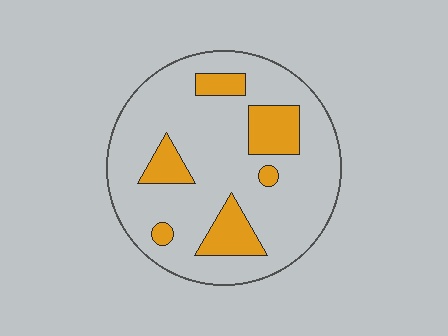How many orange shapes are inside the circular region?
6.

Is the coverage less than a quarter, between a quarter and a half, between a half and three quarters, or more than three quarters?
Less than a quarter.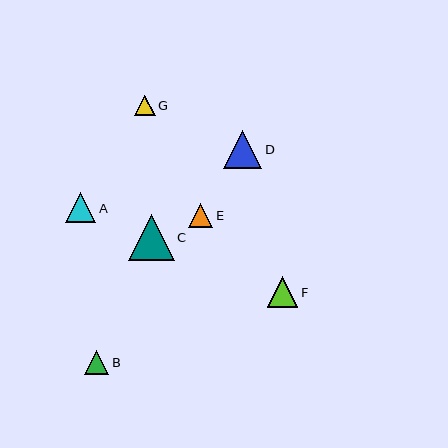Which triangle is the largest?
Triangle C is the largest with a size of approximately 46 pixels.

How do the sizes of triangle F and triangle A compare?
Triangle F and triangle A are approximately the same size.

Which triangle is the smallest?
Triangle G is the smallest with a size of approximately 21 pixels.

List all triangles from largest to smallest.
From largest to smallest: C, D, F, A, B, E, G.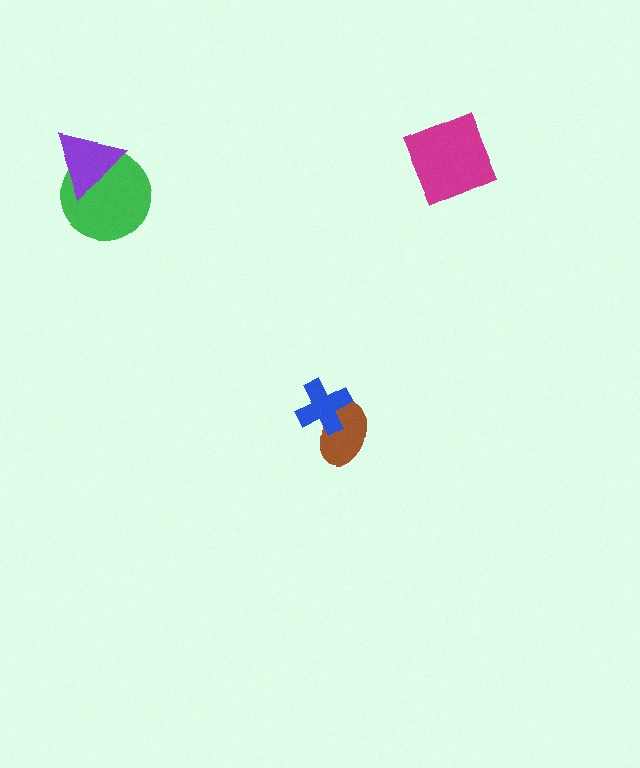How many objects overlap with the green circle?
1 object overlaps with the green circle.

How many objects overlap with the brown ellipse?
1 object overlaps with the brown ellipse.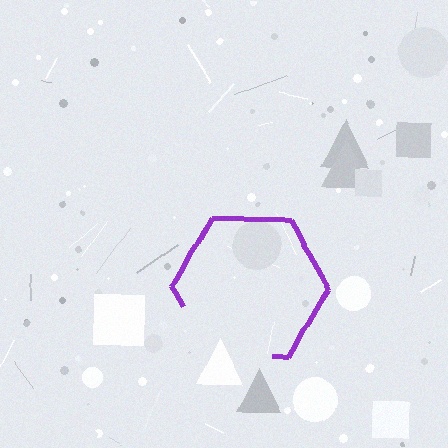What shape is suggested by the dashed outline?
The dashed outline suggests a hexagon.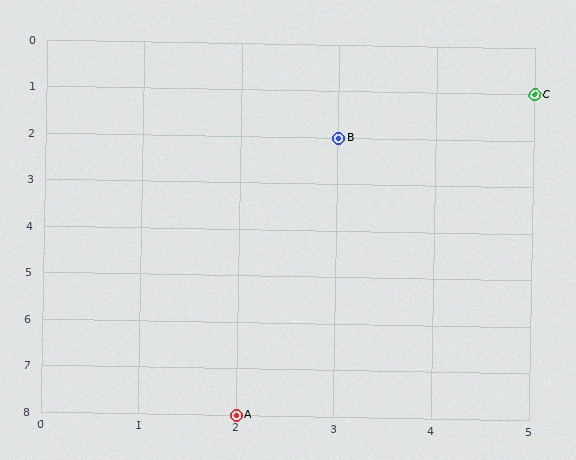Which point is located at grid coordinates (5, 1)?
Point C is at (5, 1).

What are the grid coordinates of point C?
Point C is at grid coordinates (5, 1).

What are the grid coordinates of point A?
Point A is at grid coordinates (2, 8).